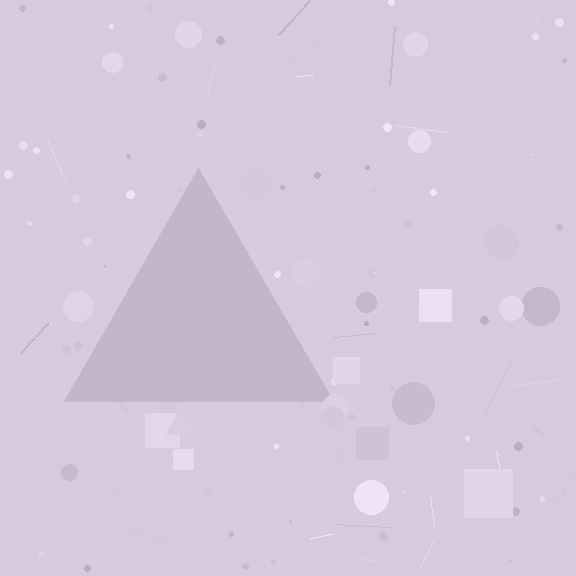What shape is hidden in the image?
A triangle is hidden in the image.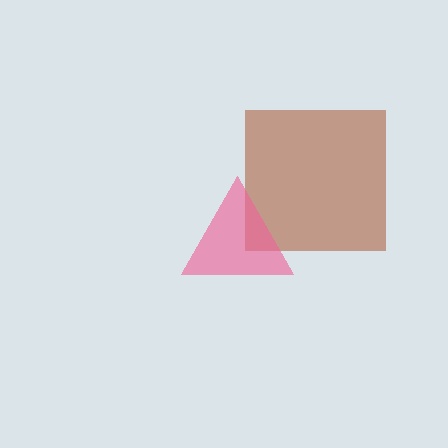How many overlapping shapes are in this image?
There are 2 overlapping shapes in the image.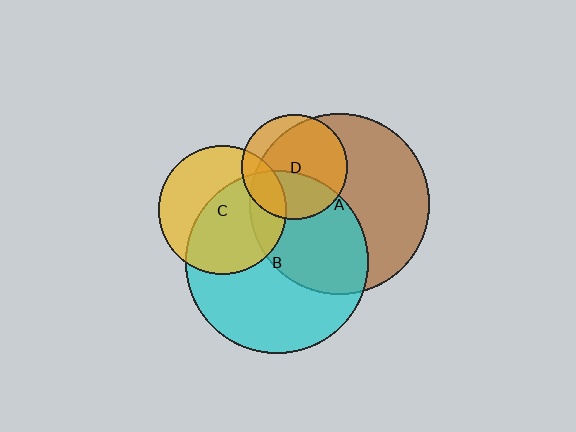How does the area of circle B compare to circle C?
Approximately 2.0 times.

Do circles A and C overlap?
Yes.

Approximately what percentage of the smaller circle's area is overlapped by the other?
Approximately 20%.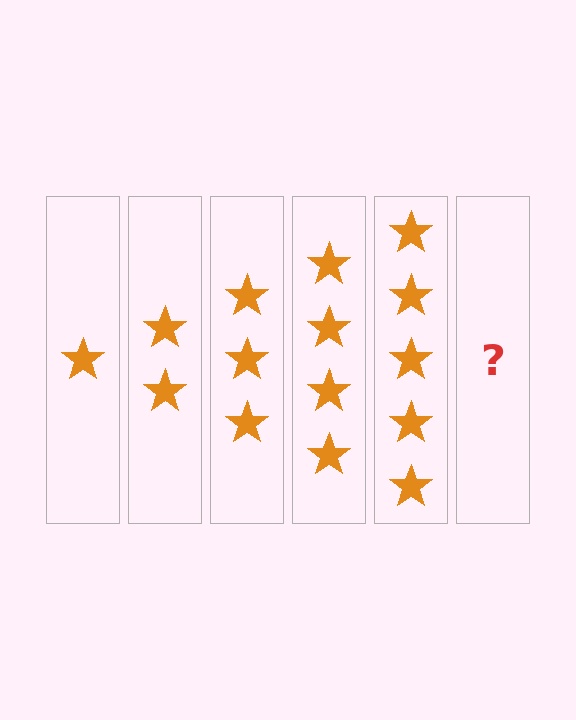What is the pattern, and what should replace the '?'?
The pattern is that each step adds one more star. The '?' should be 6 stars.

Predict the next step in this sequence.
The next step is 6 stars.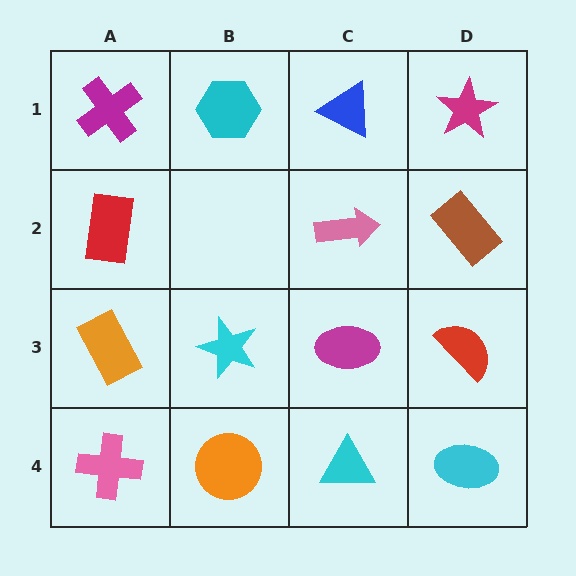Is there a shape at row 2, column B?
No, that cell is empty.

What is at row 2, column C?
A pink arrow.